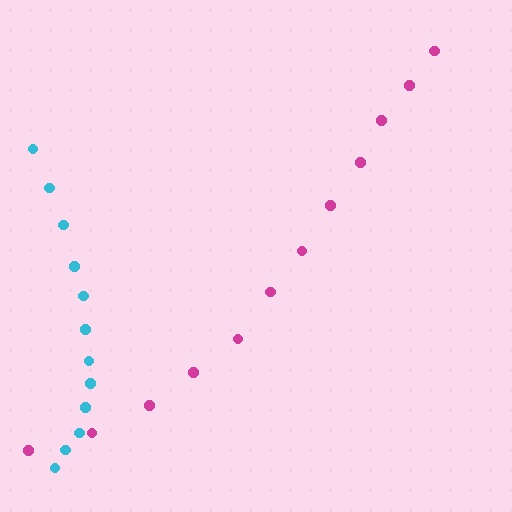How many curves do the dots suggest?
There are 2 distinct paths.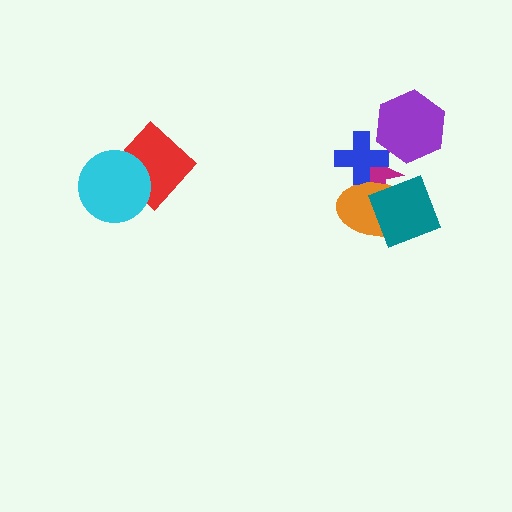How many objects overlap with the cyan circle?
1 object overlaps with the cyan circle.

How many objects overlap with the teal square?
2 objects overlap with the teal square.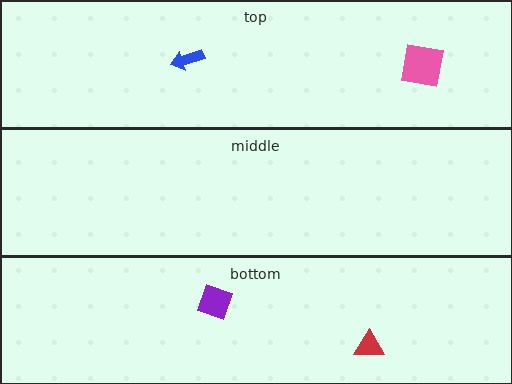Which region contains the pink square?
The top region.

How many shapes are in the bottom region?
2.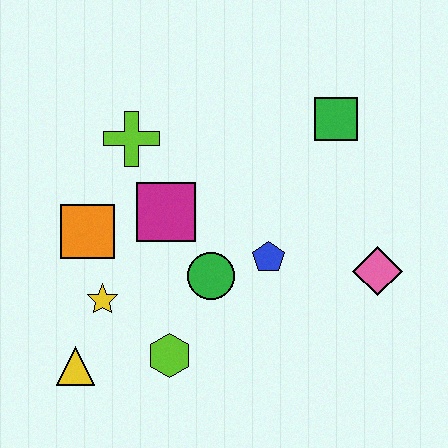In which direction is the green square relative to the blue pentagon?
The green square is above the blue pentagon.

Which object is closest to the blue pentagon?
The green circle is closest to the blue pentagon.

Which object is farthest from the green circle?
The green square is farthest from the green circle.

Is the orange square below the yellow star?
No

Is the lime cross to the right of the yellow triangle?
Yes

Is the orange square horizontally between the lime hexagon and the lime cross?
No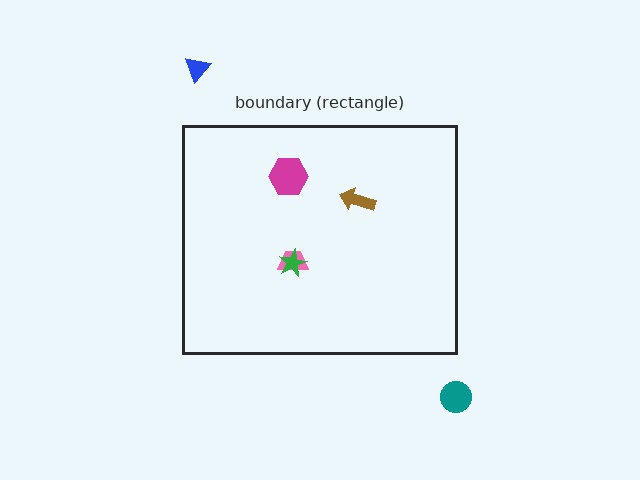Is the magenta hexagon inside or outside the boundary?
Inside.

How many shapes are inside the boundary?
4 inside, 2 outside.